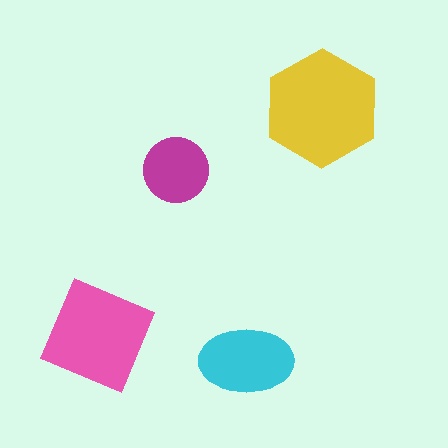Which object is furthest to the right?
The yellow hexagon is rightmost.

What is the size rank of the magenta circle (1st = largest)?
4th.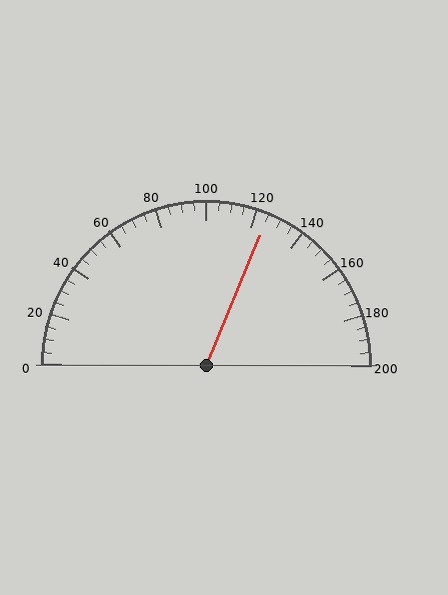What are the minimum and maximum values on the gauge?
The gauge ranges from 0 to 200.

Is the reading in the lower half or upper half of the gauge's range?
The reading is in the upper half of the range (0 to 200).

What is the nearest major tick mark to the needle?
The nearest major tick mark is 120.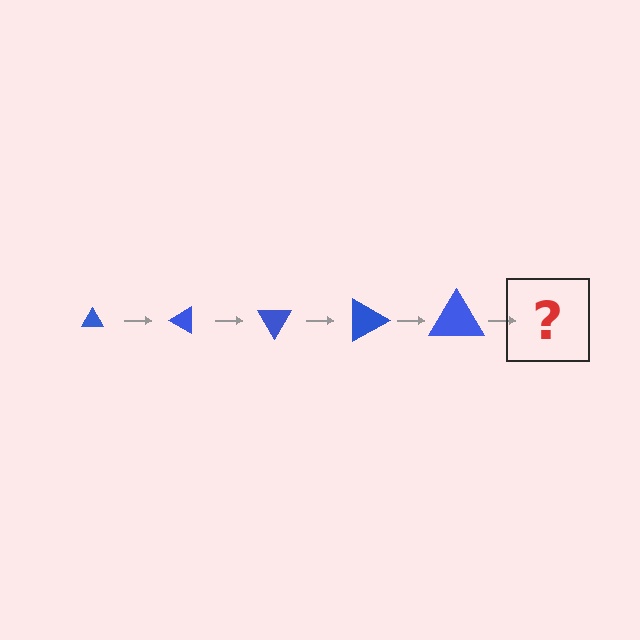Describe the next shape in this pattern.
It should be a triangle, larger than the previous one and rotated 150 degrees from the start.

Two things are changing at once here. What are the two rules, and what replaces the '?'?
The two rules are that the triangle grows larger each step and it rotates 30 degrees each step. The '?' should be a triangle, larger than the previous one and rotated 150 degrees from the start.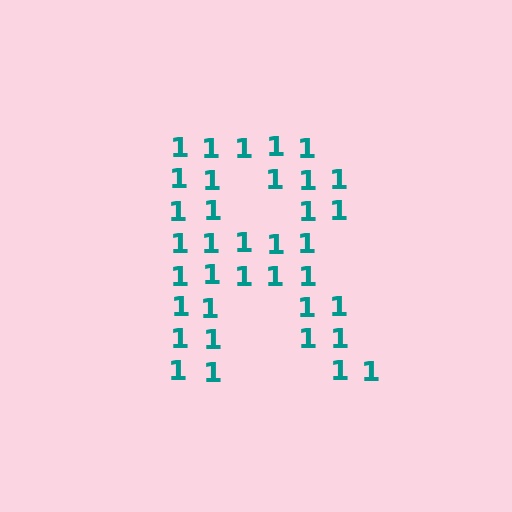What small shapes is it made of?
It is made of small digit 1's.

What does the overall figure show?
The overall figure shows the letter R.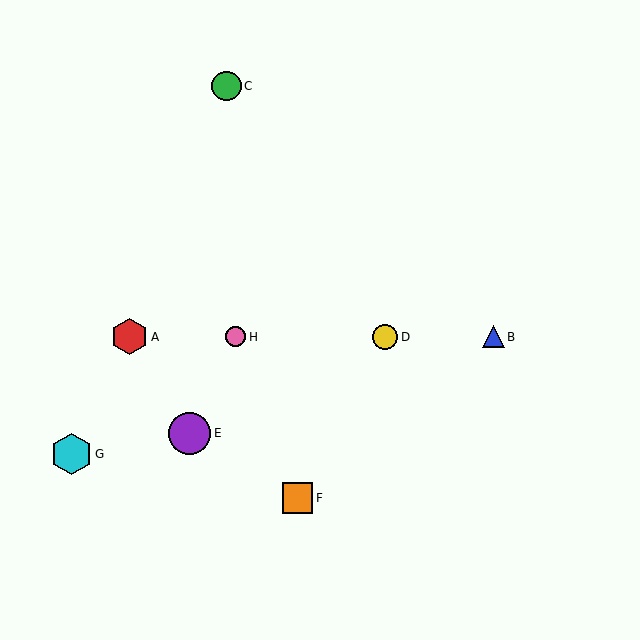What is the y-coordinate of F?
Object F is at y≈498.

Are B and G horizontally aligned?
No, B is at y≈337 and G is at y≈454.